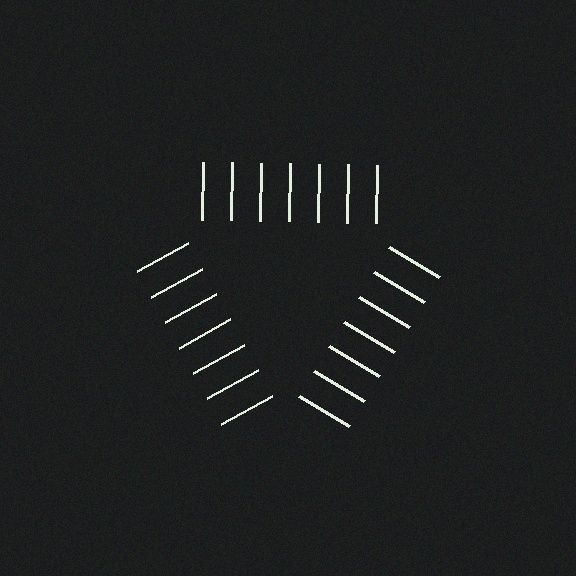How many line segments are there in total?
21 — 7 along each of the 3 edges.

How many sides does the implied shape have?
3 sides — the line-ends trace a triangle.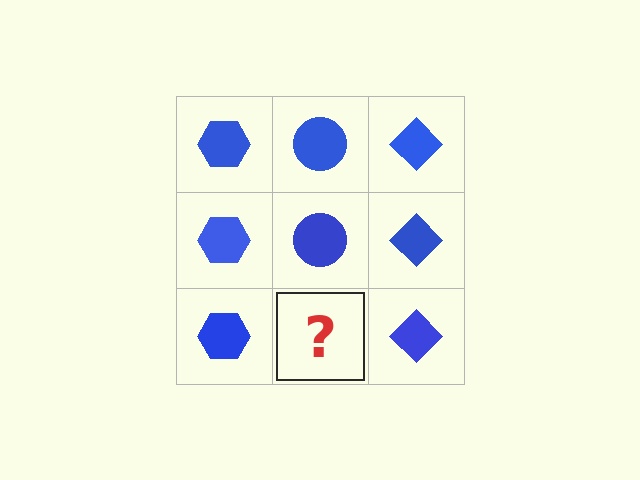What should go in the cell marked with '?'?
The missing cell should contain a blue circle.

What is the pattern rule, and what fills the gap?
The rule is that each column has a consistent shape. The gap should be filled with a blue circle.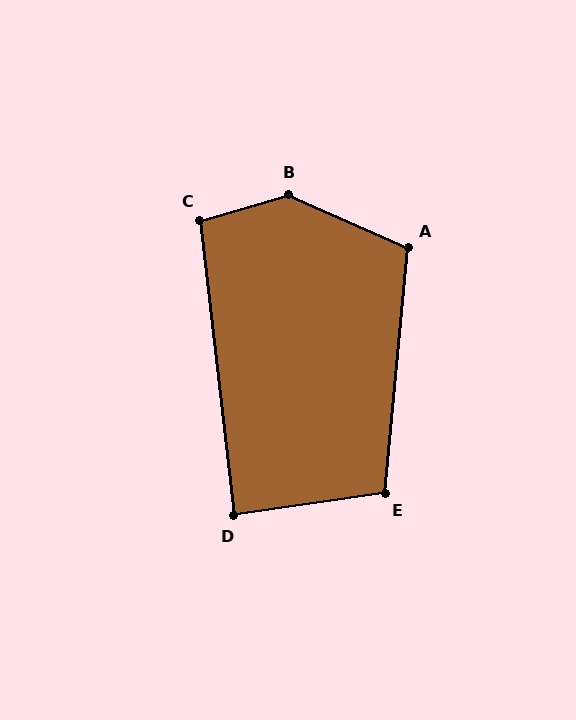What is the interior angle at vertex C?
Approximately 99 degrees (obtuse).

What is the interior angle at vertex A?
Approximately 108 degrees (obtuse).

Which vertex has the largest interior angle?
B, at approximately 140 degrees.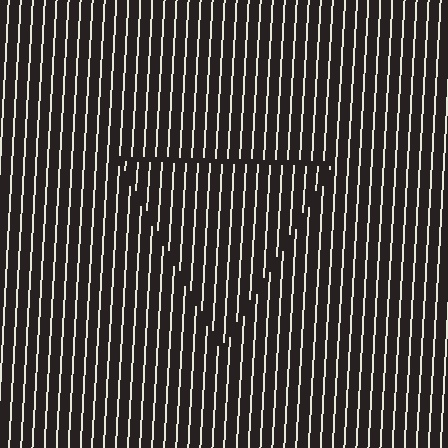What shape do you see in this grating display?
An illusory triangle. The interior of the shape contains the same grating, shifted by half a period — the contour is defined by the phase discontinuity where line-ends from the inner and outer gratings abut.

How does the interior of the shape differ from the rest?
The interior of the shape contains the same grating, shifted by half a period — the contour is defined by the phase discontinuity where line-ends from the inner and outer gratings abut.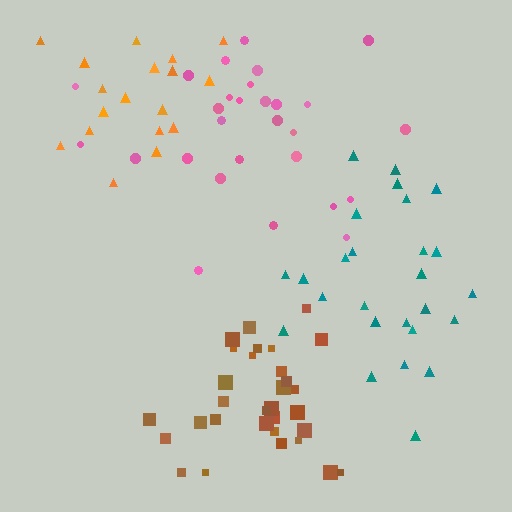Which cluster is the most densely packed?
Brown.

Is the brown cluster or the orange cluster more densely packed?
Brown.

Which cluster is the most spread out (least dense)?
Orange.